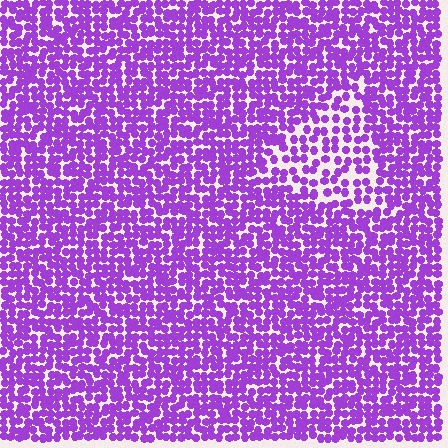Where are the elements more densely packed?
The elements are more densely packed outside the triangle boundary.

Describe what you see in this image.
The image contains small purple elements arranged at two different densities. A triangle-shaped region is visible where the elements are less densely packed than the surrounding area.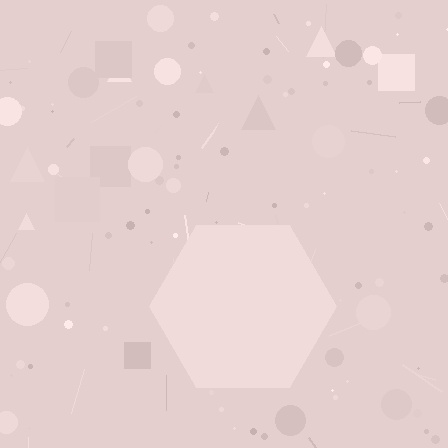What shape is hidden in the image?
A hexagon is hidden in the image.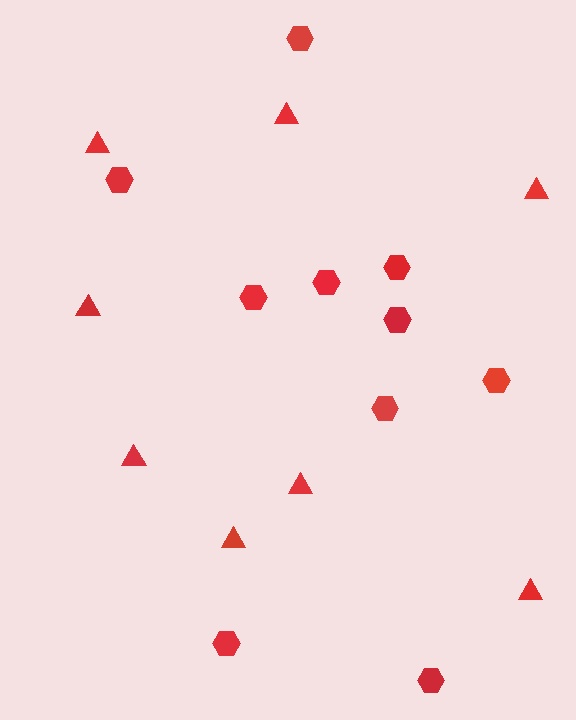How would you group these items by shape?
There are 2 groups: one group of triangles (8) and one group of hexagons (10).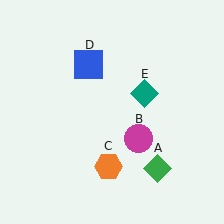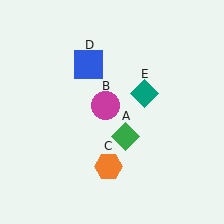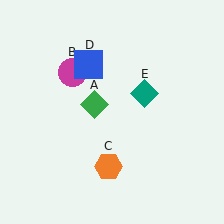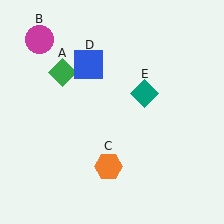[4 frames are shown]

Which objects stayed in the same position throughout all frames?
Orange hexagon (object C) and blue square (object D) and teal diamond (object E) remained stationary.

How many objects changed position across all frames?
2 objects changed position: green diamond (object A), magenta circle (object B).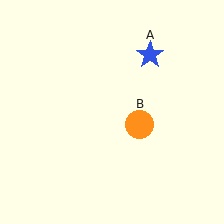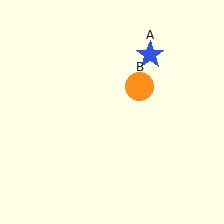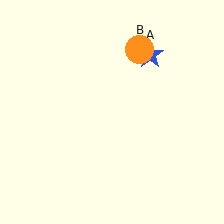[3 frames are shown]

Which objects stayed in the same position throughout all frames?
Blue star (object A) remained stationary.